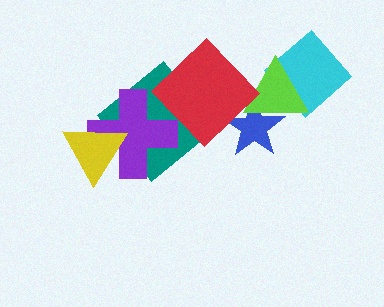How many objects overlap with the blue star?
2 objects overlap with the blue star.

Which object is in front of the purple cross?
The yellow triangle is in front of the purple cross.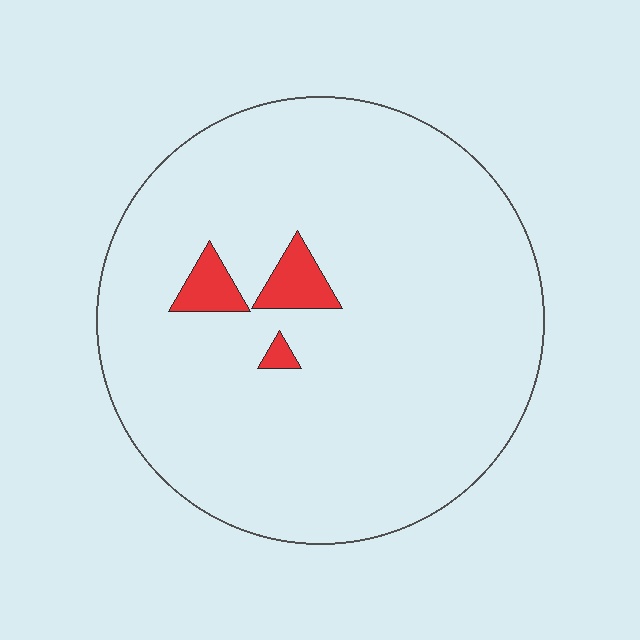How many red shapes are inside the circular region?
3.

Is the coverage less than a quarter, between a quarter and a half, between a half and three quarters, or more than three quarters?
Less than a quarter.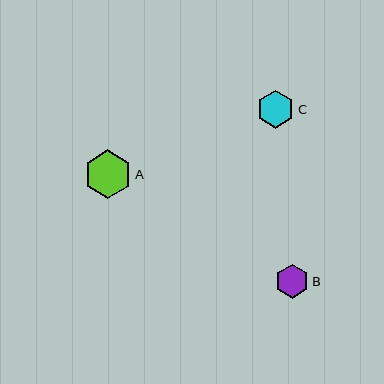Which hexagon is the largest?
Hexagon A is the largest with a size of approximately 48 pixels.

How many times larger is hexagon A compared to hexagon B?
Hexagon A is approximately 1.4 times the size of hexagon B.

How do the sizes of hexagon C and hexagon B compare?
Hexagon C and hexagon B are approximately the same size.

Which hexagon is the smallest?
Hexagon B is the smallest with a size of approximately 34 pixels.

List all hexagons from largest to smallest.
From largest to smallest: A, C, B.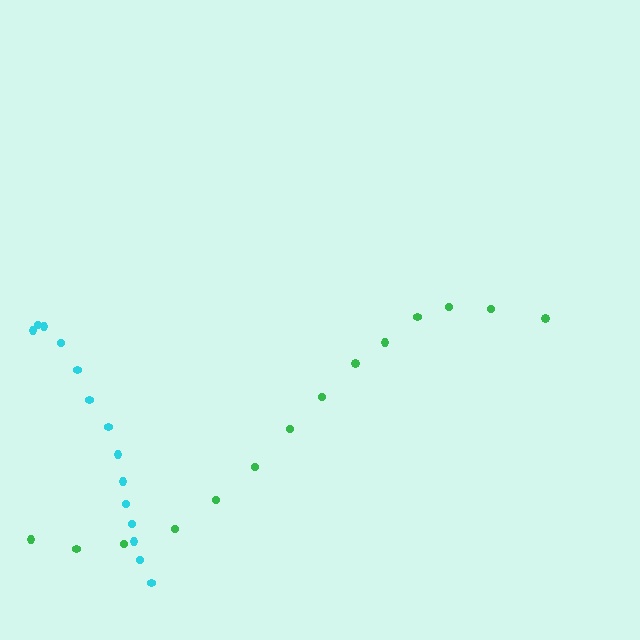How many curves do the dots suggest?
There are 2 distinct paths.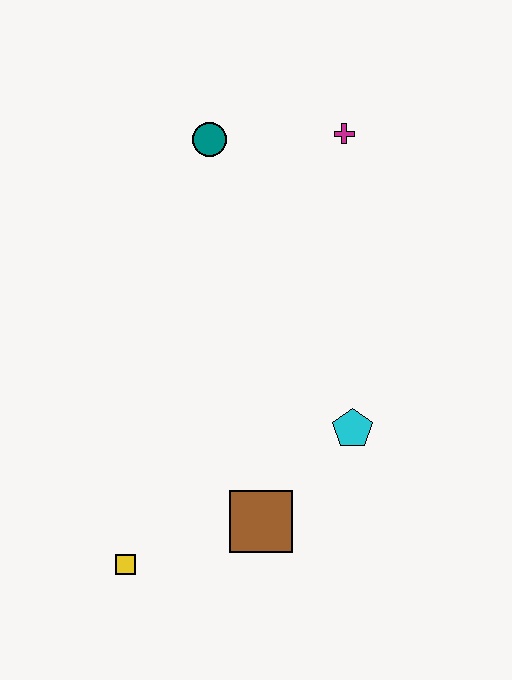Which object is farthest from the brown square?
The magenta cross is farthest from the brown square.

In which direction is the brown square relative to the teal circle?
The brown square is below the teal circle.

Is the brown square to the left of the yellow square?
No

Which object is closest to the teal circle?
The magenta cross is closest to the teal circle.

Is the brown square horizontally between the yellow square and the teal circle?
No